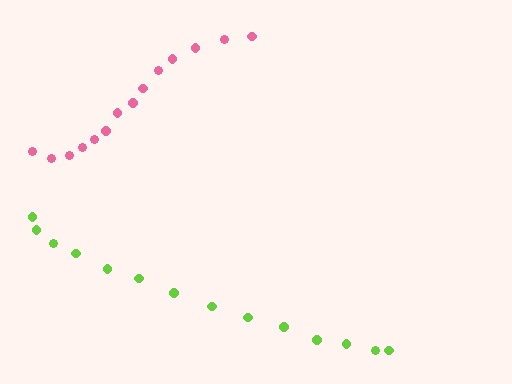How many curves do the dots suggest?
There are 2 distinct paths.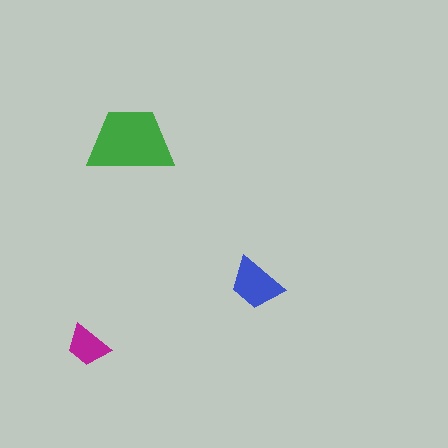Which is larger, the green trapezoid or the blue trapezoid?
The green one.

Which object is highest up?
The green trapezoid is topmost.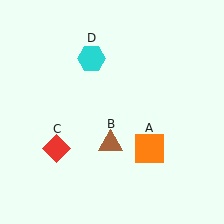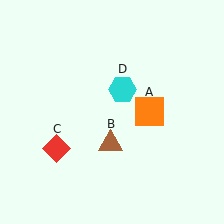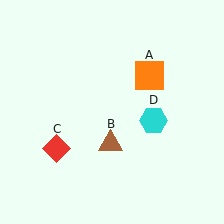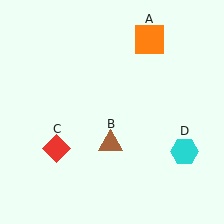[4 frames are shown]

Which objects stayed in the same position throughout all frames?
Brown triangle (object B) and red diamond (object C) remained stationary.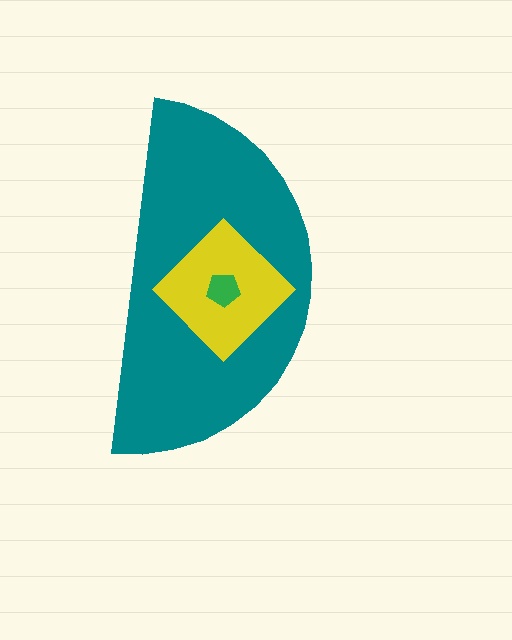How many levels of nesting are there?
3.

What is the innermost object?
The green pentagon.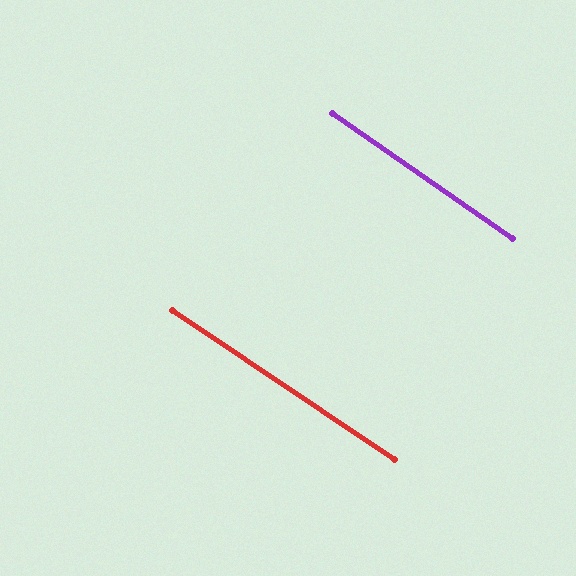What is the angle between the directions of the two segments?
Approximately 1 degree.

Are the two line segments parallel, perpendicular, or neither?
Parallel — their directions differ by only 1.0°.